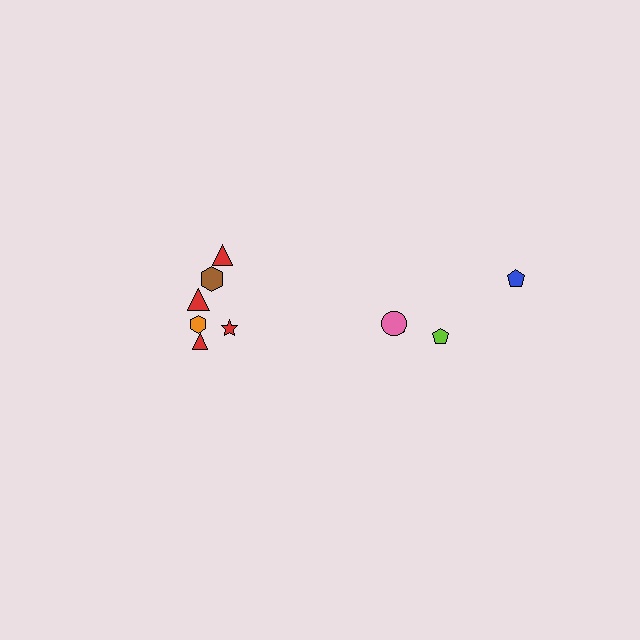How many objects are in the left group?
There are 6 objects.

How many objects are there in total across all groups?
There are 10 objects.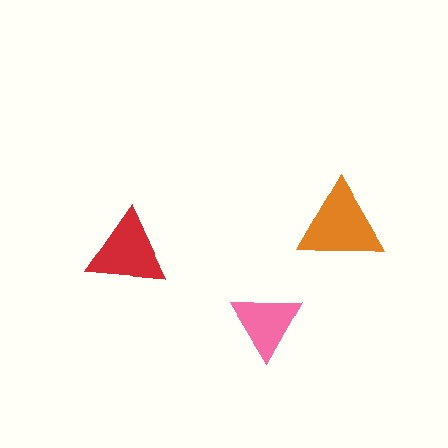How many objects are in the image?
There are 3 objects in the image.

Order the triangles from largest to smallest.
the orange one, the red one, the pink one.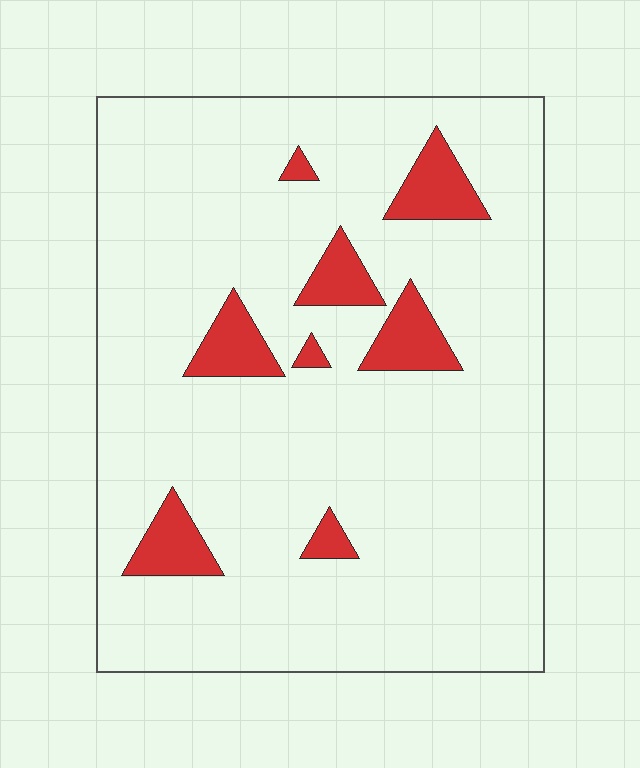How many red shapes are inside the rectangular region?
8.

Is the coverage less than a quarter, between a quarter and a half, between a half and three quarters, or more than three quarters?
Less than a quarter.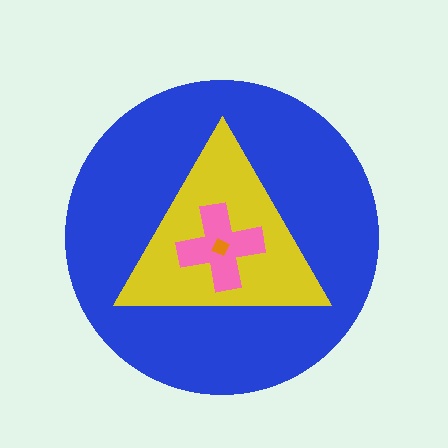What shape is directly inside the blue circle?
The yellow triangle.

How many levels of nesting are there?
4.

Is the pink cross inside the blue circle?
Yes.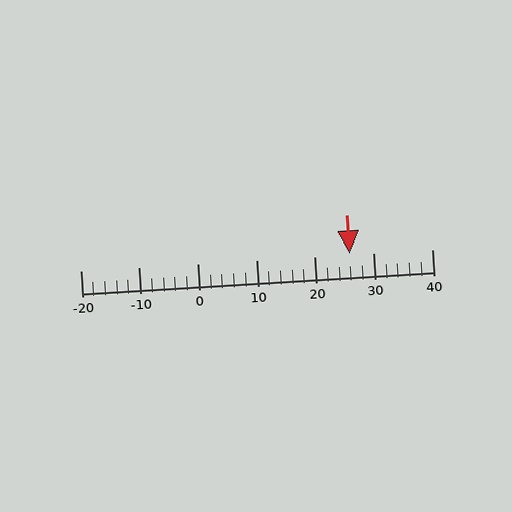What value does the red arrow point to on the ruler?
The red arrow points to approximately 26.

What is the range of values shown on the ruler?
The ruler shows values from -20 to 40.